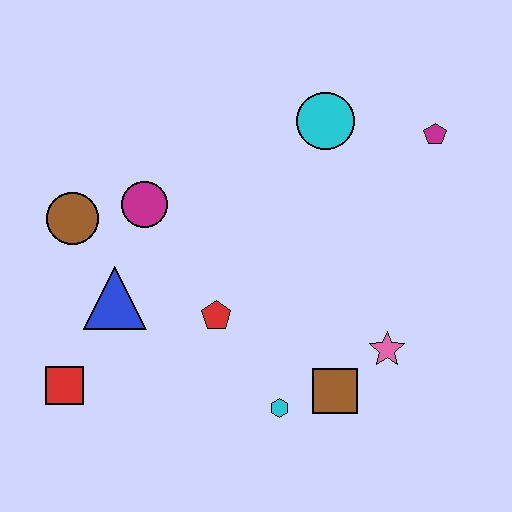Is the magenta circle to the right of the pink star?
No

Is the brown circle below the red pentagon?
No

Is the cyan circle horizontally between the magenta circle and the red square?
No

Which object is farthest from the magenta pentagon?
The red square is farthest from the magenta pentagon.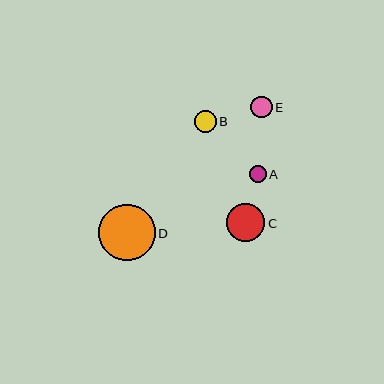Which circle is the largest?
Circle D is the largest with a size of approximately 56 pixels.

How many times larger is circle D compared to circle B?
Circle D is approximately 2.5 times the size of circle B.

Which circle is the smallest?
Circle A is the smallest with a size of approximately 17 pixels.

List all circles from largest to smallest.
From largest to smallest: D, C, B, E, A.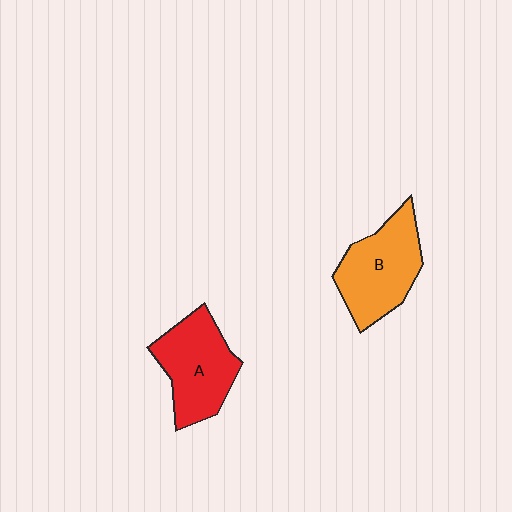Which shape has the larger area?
Shape B (orange).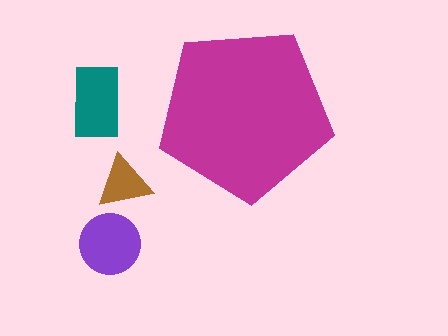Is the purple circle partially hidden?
No, the purple circle is fully visible.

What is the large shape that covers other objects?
A magenta pentagon.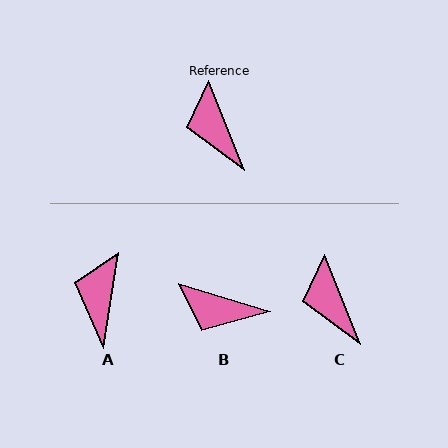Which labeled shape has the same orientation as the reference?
C.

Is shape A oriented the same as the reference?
No, it is off by about 30 degrees.